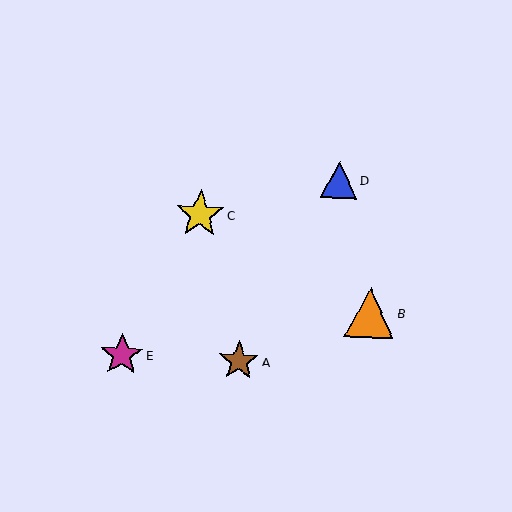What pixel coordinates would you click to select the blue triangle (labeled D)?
Click at (339, 180) to select the blue triangle D.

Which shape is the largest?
The orange triangle (labeled B) is the largest.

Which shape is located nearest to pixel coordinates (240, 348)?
The brown star (labeled A) at (239, 361) is nearest to that location.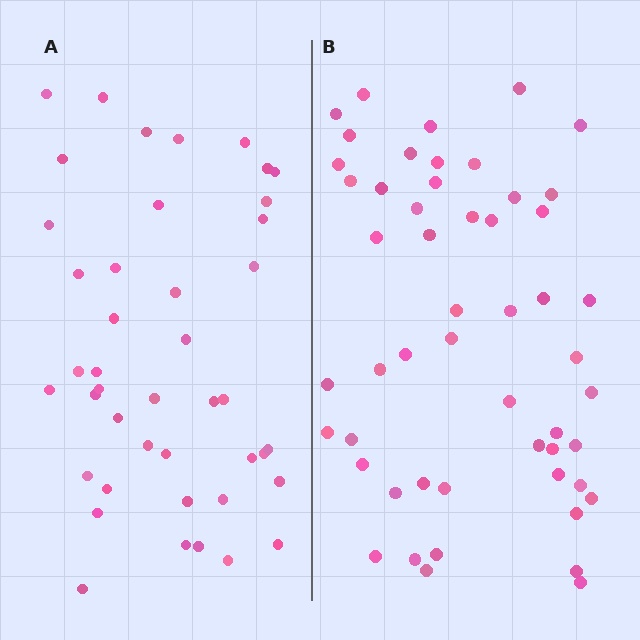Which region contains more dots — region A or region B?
Region B (the right region) has more dots.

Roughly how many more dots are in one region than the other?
Region B has roughly 8 or so more dots than region A.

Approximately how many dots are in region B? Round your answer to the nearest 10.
About 50 dots. (The exact count is 52, which rounds to 50.)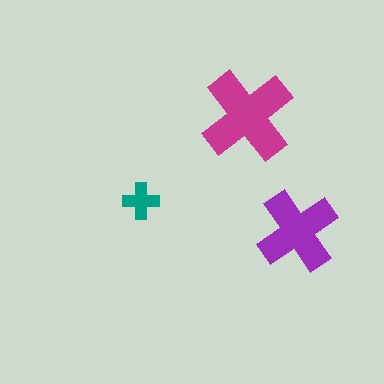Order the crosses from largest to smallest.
the magenta one, the purple one, the teal one.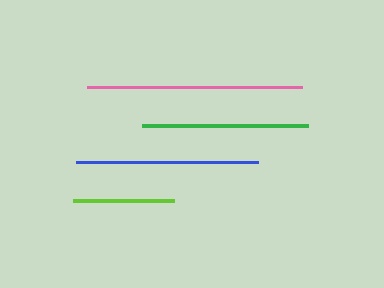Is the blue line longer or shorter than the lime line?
The blue line is longer than the lime line.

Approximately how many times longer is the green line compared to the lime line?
The green line is approximately 1.6 times the length of the lime line.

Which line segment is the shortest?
The lime line is the shortest at approximately 102 pixels.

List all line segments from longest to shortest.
From longest to shortest: pink, blue, green, lime.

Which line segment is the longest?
The pink line is the longest at approximately 215 pixels.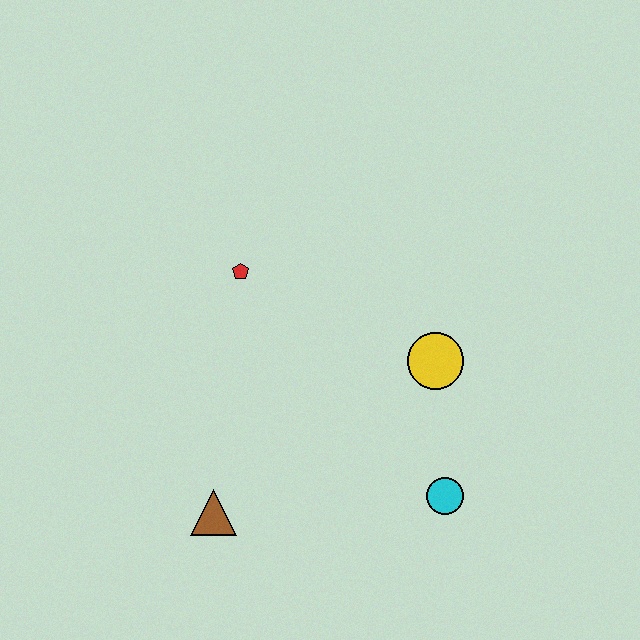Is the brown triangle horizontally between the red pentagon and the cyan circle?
No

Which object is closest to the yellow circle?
The cyan circle is closest to the yellow circle.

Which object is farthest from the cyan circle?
The red pentagon is farthest from the cyan circle.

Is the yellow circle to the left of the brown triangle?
No